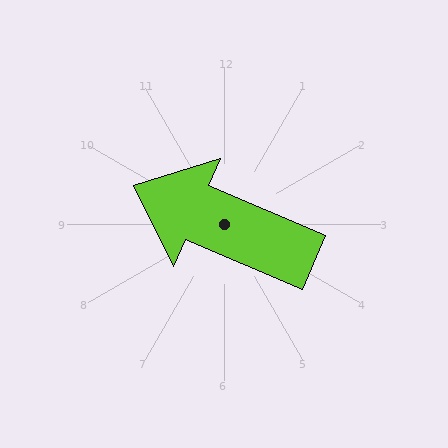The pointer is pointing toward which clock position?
Roughly 10 o'clock.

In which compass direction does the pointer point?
Northwest.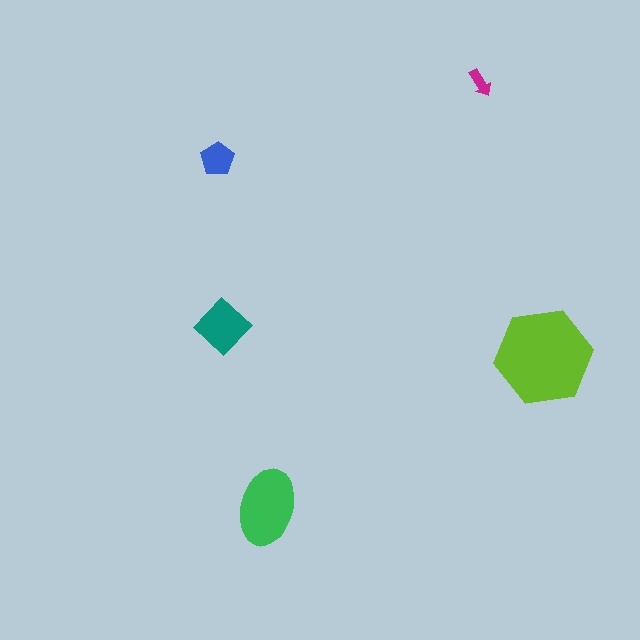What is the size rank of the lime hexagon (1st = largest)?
1st.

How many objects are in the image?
There are 5 objects in the image.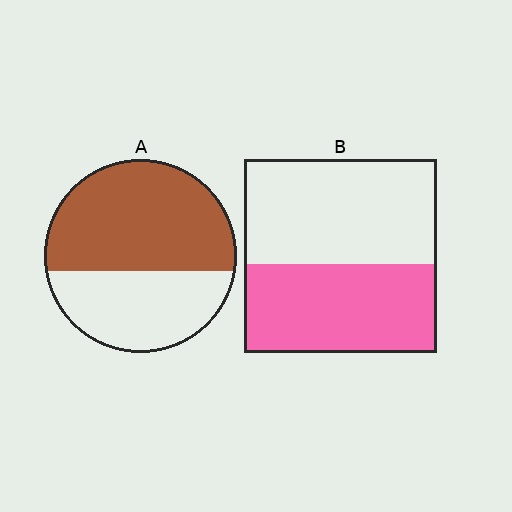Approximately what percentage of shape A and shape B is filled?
A is approximately 60% and B is approximately 45%.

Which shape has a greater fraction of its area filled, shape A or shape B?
Shape A.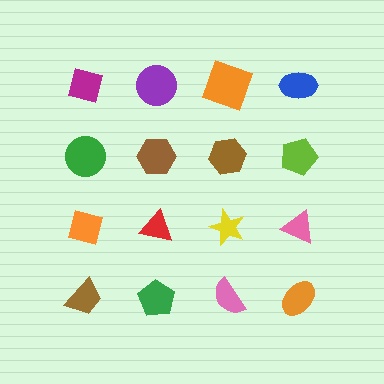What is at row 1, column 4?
A blue ellipse.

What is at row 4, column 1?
A brown trapezoid.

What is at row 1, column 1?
A magenta square.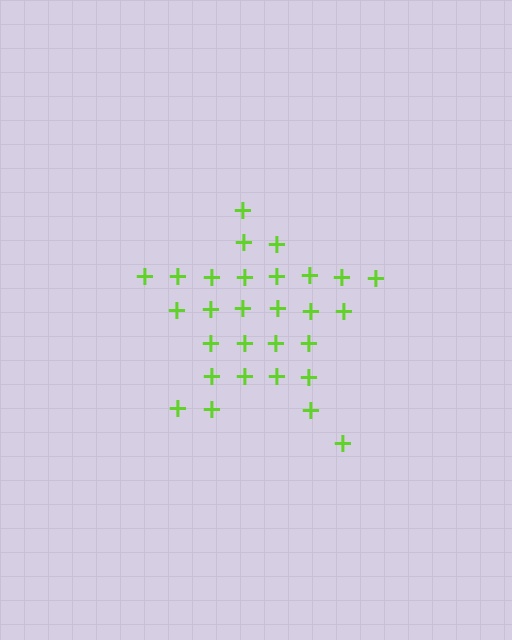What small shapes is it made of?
It is made of small plus signs.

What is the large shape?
The large shape is a star.